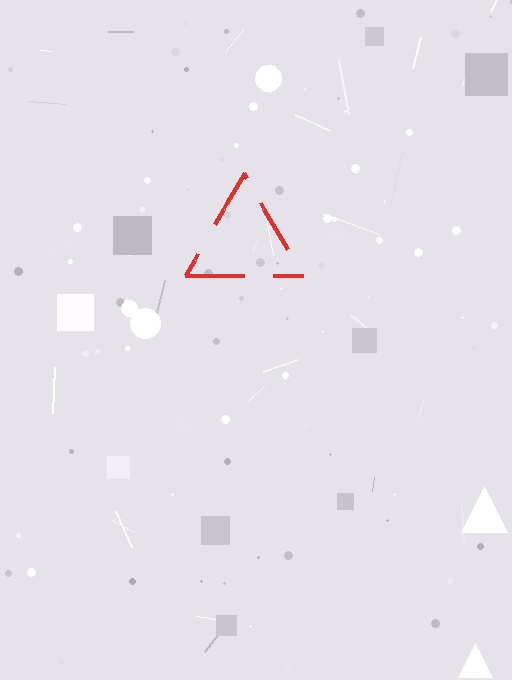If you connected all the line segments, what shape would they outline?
They would outline a triangle.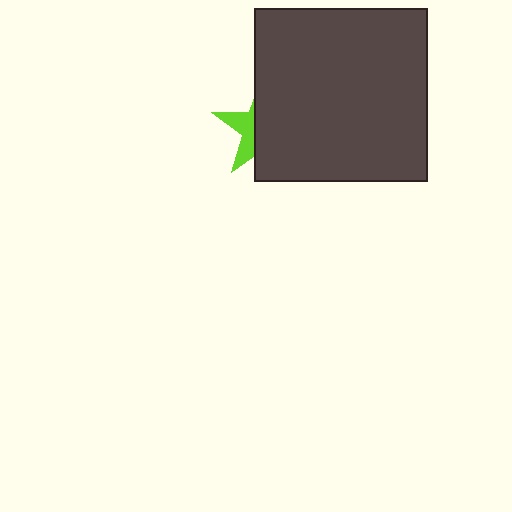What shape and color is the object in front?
The object in front is a dark gray square.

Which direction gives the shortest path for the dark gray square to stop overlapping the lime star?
Moving right gives the shortest separation.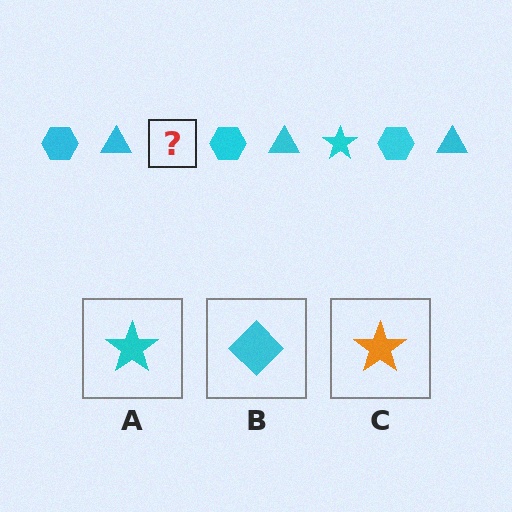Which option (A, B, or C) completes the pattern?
A.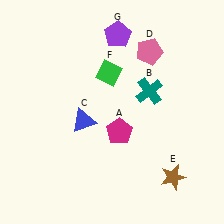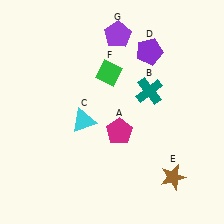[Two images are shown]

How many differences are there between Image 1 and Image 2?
There are 2 differences between the two images.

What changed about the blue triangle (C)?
In Image 1, C is blue. In Image 2, it changed to cyan.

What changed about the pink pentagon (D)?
In Image 1, D is pink. In Image 2, it changed to purple.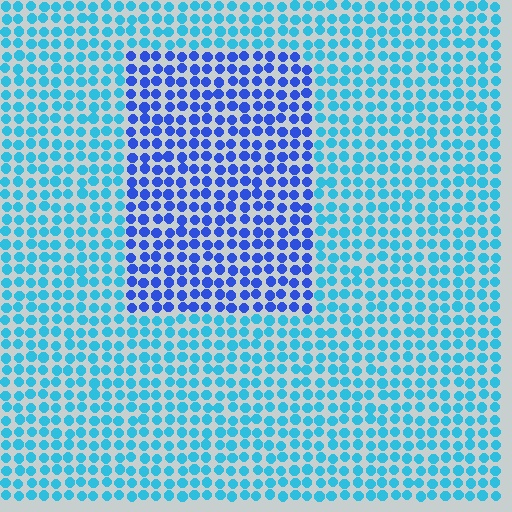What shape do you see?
I see a rectangle.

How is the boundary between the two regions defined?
The boundary is defined purely by a slight shift in hue (about 38 degrees). Spacing, size, and orientation are identical on both sides.